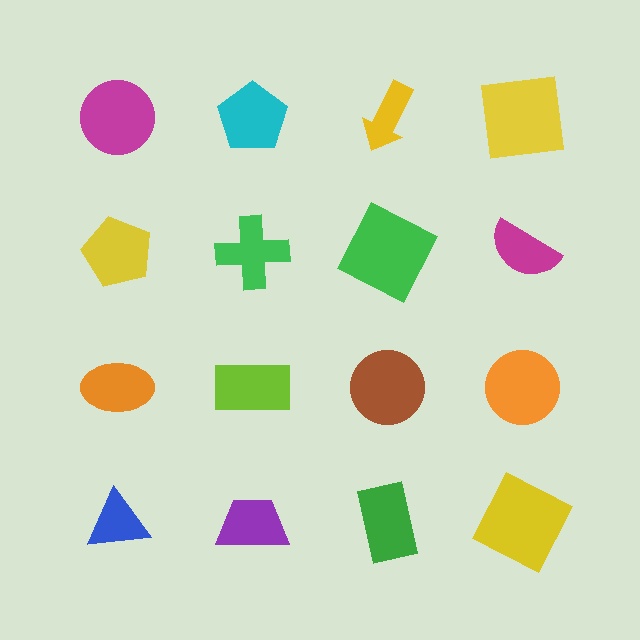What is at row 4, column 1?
A blue triangle.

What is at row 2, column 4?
A magenta semicircle.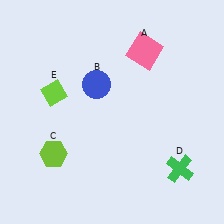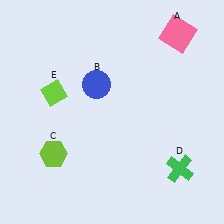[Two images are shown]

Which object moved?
The pink square (A) moved right.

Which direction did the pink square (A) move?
The pink square (A) moved right.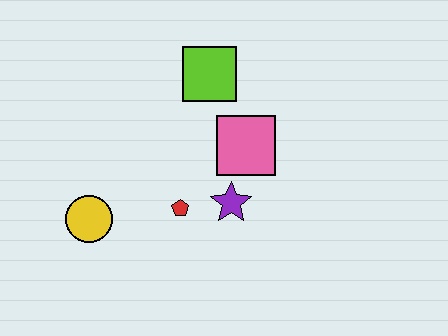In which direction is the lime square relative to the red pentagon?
The lime square is above the red pentagon.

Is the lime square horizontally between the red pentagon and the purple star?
Yes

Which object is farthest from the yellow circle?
The lime square is farthest from the yellow circle.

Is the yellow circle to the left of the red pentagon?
Yes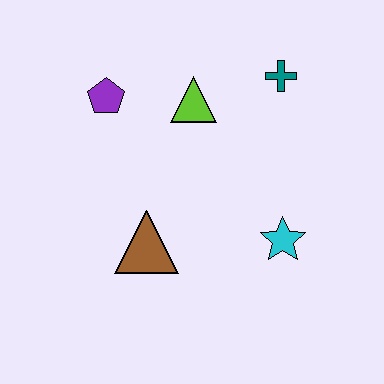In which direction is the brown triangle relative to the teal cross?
The brown triangle is below the teal cross.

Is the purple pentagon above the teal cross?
No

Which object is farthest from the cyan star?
The purple pentagon is farthest from the cyan star.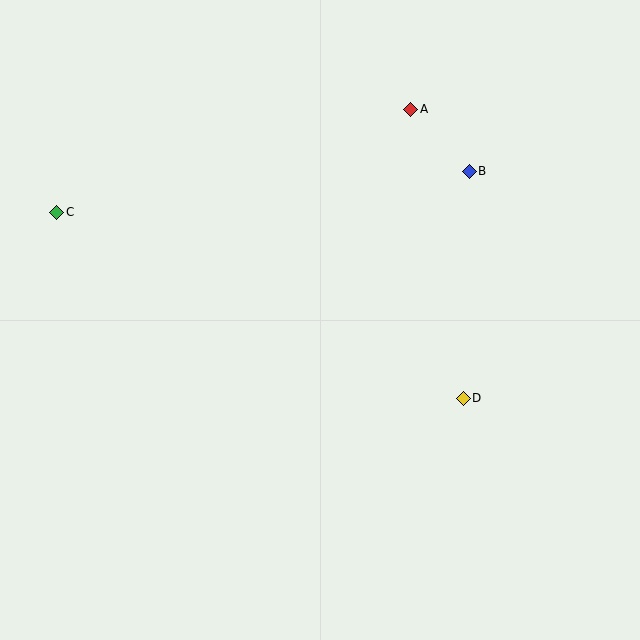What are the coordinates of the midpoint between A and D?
The midpoint between A and D is at (437, 254).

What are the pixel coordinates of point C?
Point C is at (57, 212).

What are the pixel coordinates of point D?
Point D is at (463, 398).